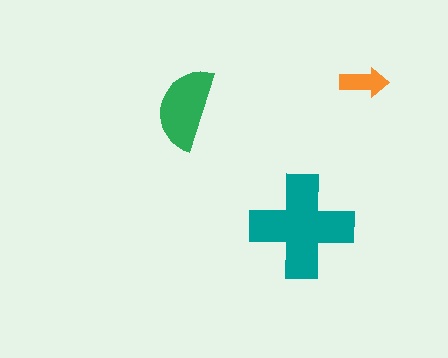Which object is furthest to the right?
The orange arrow is rightmost.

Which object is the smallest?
The orange arrow.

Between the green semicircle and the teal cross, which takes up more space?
The teal cross.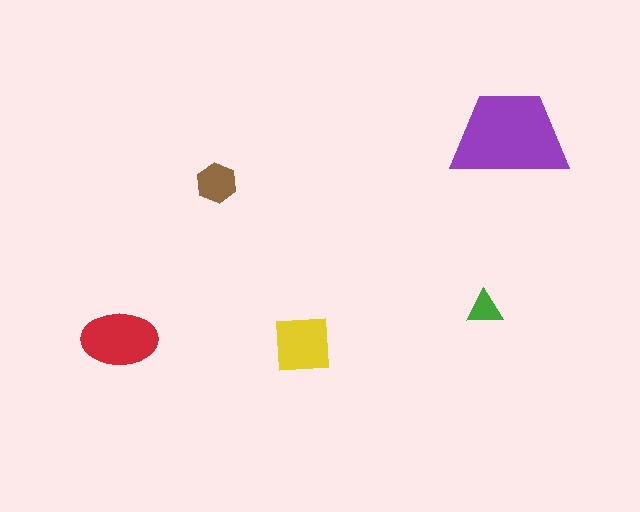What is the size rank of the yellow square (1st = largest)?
3rd.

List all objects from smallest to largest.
The green triangle, the brown hexagon, the yellow square, the red ellipse, the purple trapezoid.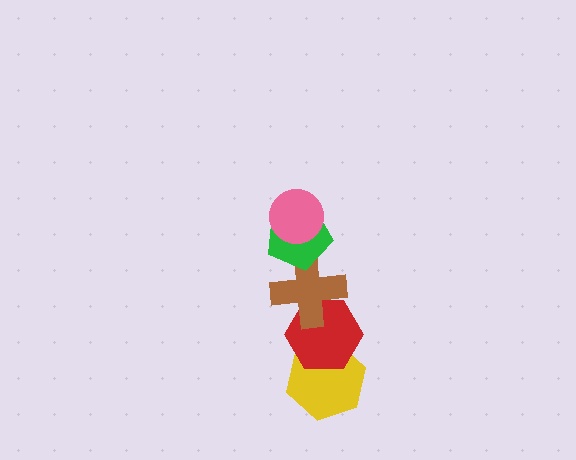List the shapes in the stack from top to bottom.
From top to bottom: the pink circle, the green pentagon, the brown cross, the red hexagon, the yellow hexagon.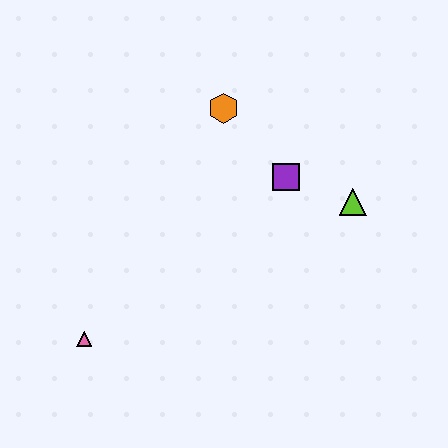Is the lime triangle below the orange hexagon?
Yes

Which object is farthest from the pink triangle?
The lime triangle is farthest from the pink triangle.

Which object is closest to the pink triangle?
The purple square is closest to the pink triangle.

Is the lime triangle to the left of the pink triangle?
No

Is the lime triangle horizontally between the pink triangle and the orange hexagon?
No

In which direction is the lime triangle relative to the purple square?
The lime triangle is to the right of the purple square.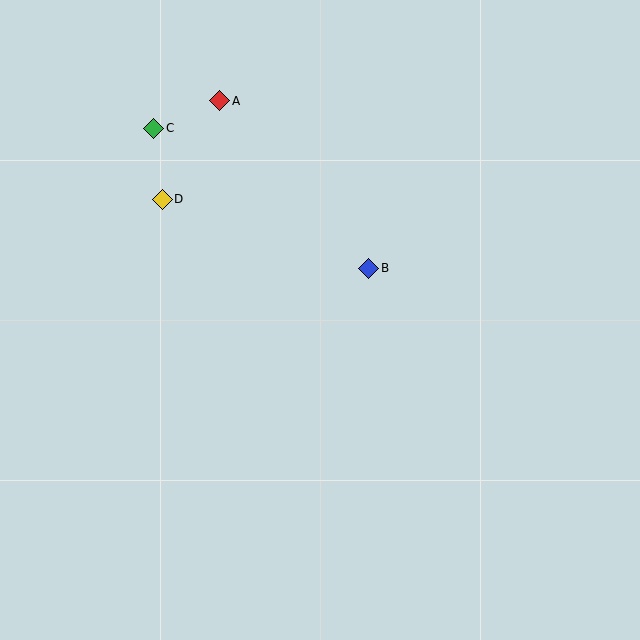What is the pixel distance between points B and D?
The distance between B and D is 218 pixels.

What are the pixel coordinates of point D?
Point D is at (162, 199).